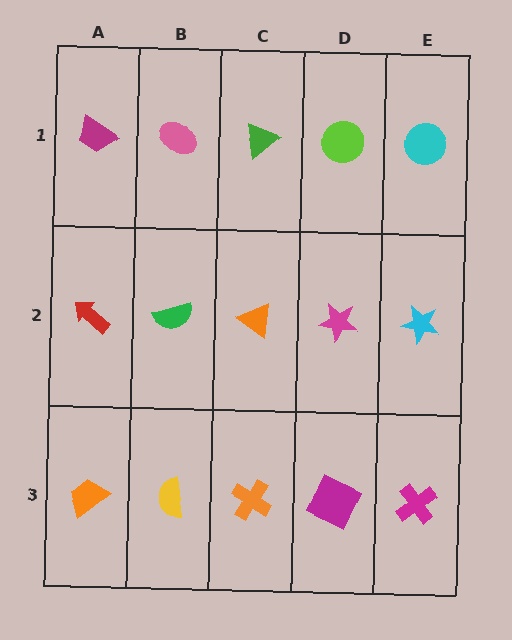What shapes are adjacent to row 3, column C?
An orange triangle (row 2, column C), a yellow semicircle (row 3, column B), a magenta square (row 3, column D).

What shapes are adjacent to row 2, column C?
A green triangle (row 1, column C), an orange cross (row 3, column C), a green semicircle (row 2, column B), a magenta star (row 2, column D).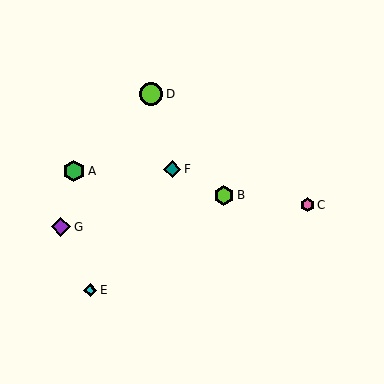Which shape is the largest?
The lime circle (labeled D) is the largest.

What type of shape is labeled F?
Shape F is a teal diamond.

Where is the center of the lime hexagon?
The center of the lime hexagon is at (224, 195).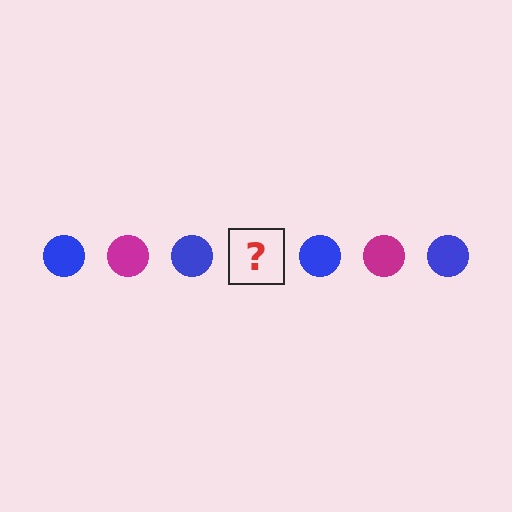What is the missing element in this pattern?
The missing element is a magenta circle.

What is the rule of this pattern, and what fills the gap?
The rule is that the pattern cycles through blue, magenta circles. The gap should be filled with a magenta circle.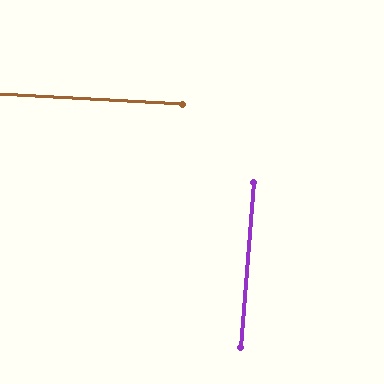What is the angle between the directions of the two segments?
Approximately 89 degrees.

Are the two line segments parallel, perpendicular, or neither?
Perpendicular — they meet at approximately 89°.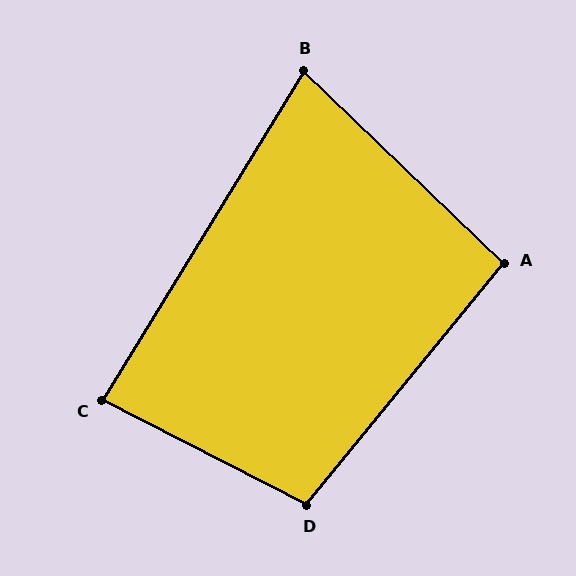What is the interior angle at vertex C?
Approximately 85 degrees (approximately right).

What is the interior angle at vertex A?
Approximately 95 degrees (approximately right).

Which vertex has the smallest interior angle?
B, at approximately 78 degrees.